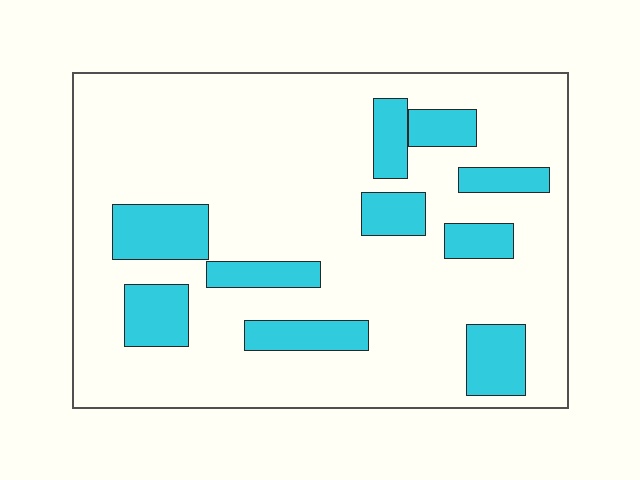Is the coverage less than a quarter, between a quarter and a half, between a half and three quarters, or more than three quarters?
Less than a quarter.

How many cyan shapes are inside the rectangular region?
10.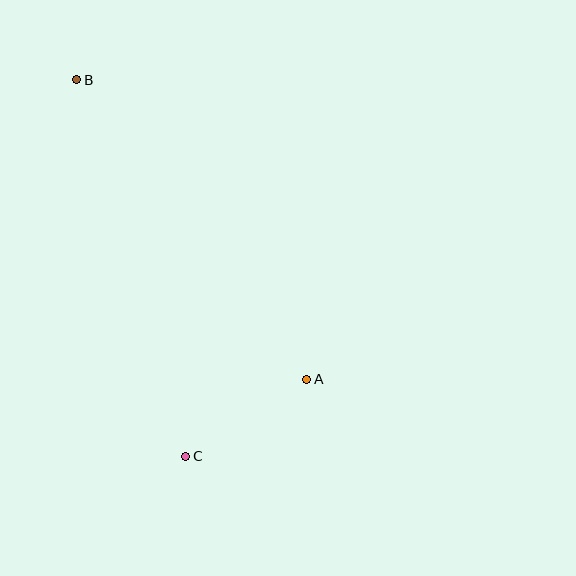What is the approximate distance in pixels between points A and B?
The distance between A and B is approximately 377 pixels.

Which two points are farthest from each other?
Points B and C are farthest from each other.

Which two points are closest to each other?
Points A and C are closest to each other.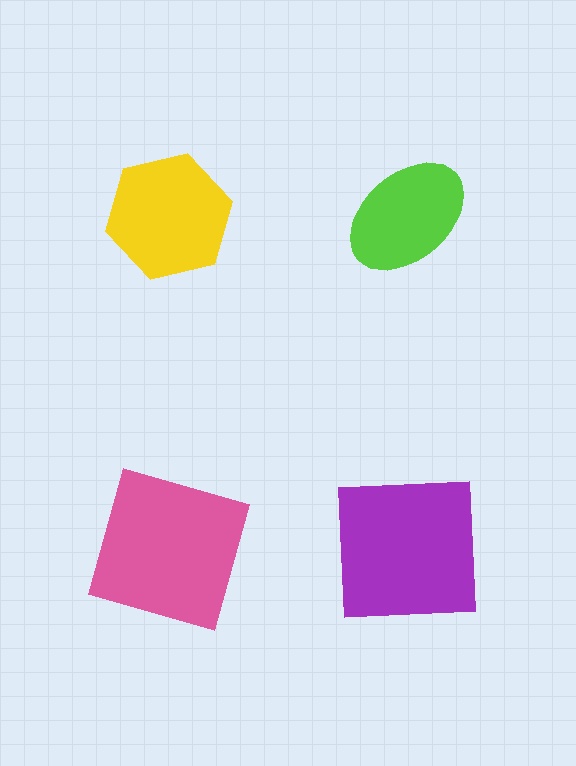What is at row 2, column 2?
A purple square.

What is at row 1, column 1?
A yellow hexagon.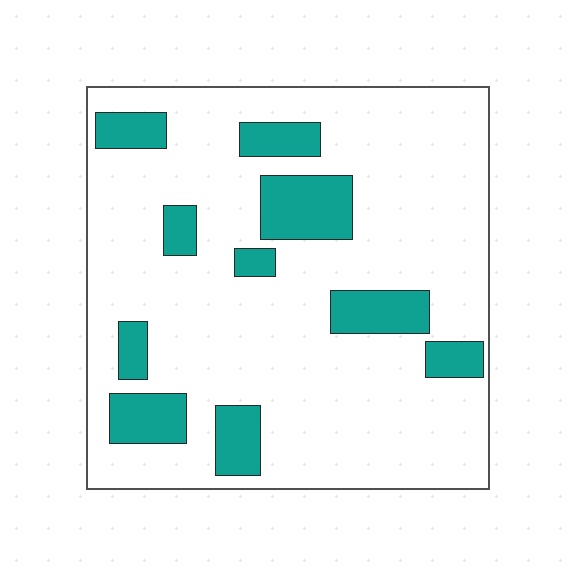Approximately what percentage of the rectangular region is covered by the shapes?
Approximately 20%.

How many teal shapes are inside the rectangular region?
10.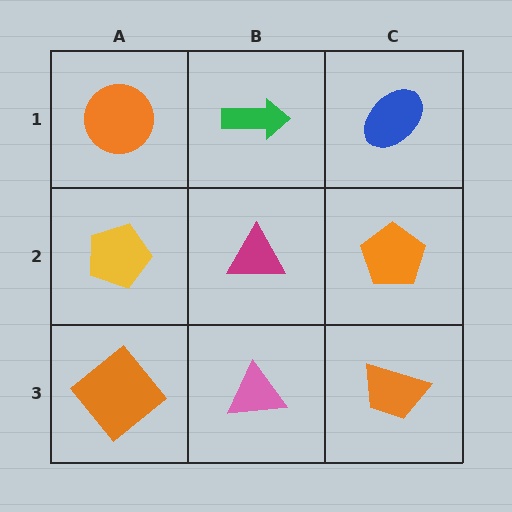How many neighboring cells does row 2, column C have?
3.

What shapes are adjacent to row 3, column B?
A magenta triangle (row 2, column B), an orange diamond (row 3, column A), an orange trapezoid (row 3, column C).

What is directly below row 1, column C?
An orange pentagon.